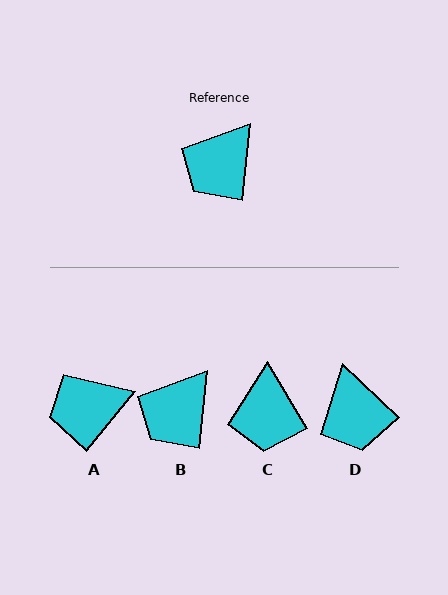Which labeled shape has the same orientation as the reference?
B.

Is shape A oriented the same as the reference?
No, it is off by about 33 degrees.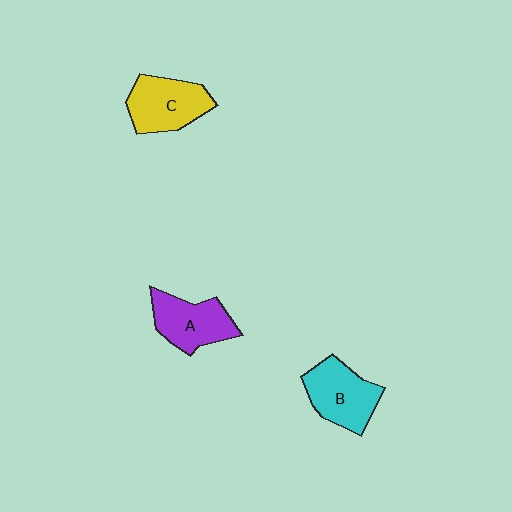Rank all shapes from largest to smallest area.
From largest to smallest: C (yellow), B (cyan), A (purple).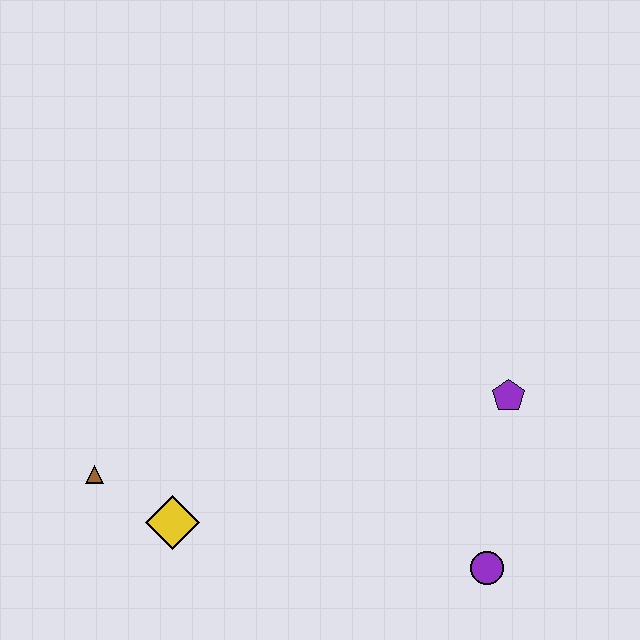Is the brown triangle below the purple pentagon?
Yes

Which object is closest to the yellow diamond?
The brown triangle is closest to the yellow diamond.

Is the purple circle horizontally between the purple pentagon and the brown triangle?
Yes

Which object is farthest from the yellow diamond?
The purple pentagon is farthest from the yellow diamond.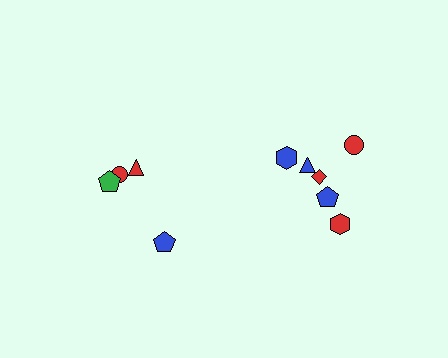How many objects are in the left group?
There are 4 objects.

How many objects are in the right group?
There are 6 objects.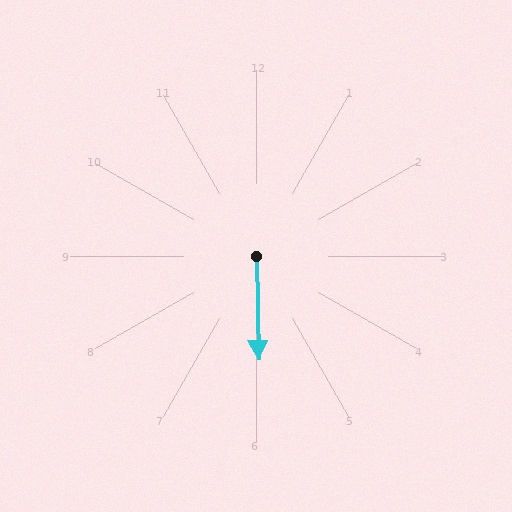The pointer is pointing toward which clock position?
Roughly 6 o'clock.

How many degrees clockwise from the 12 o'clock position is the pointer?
Approximately 179 degrees.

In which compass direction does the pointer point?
South.